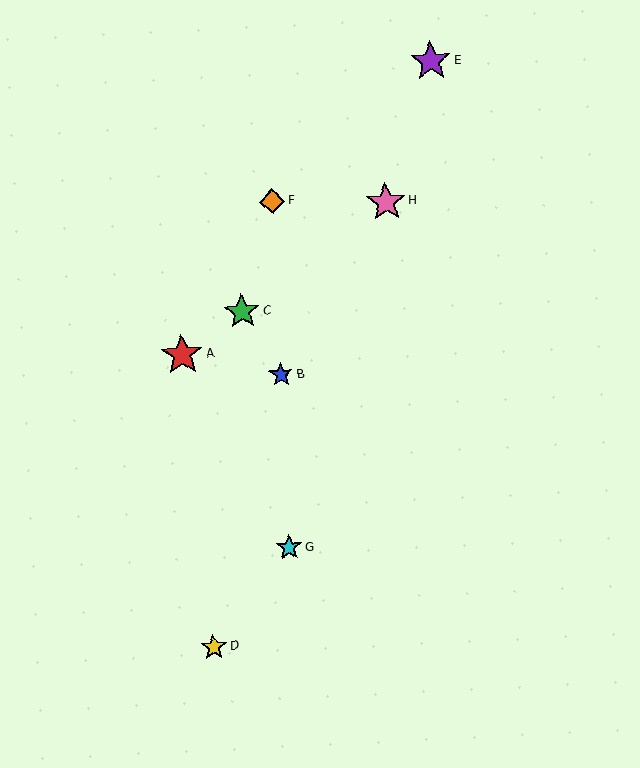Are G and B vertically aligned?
Yes, both are at x≈289.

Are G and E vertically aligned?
No, G is at x≈289 and E is at x≈431.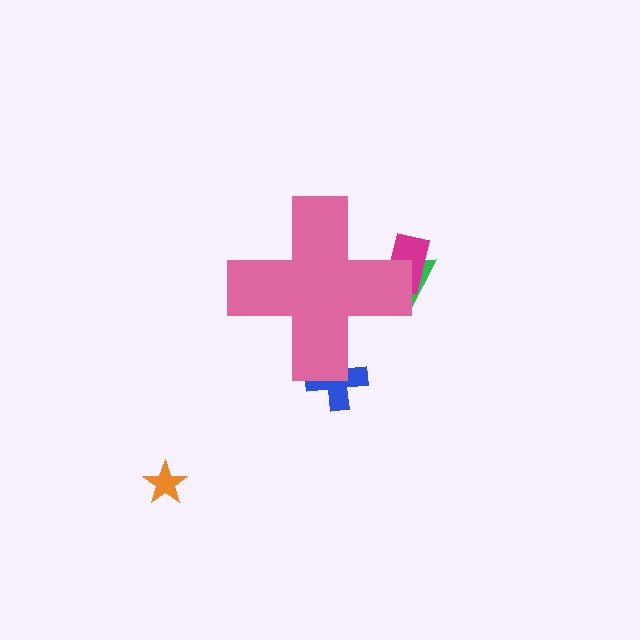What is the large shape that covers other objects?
A pink cross.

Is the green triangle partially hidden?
Yes, the green triangle is partially hidden behind the pink cross.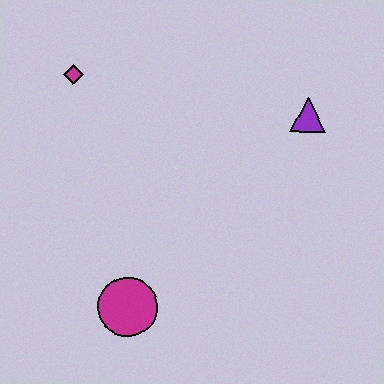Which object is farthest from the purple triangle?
The magenta circle is farthest from the purple triangle.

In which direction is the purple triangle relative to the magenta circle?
The purple triangle is above the magenta circle.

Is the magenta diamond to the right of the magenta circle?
No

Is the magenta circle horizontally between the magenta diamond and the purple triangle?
Yes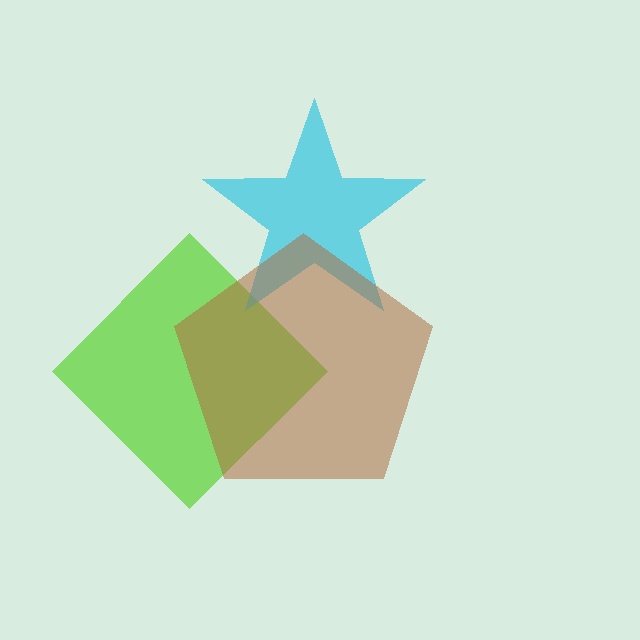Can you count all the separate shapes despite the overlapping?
Yes, there are 3 separate shapes.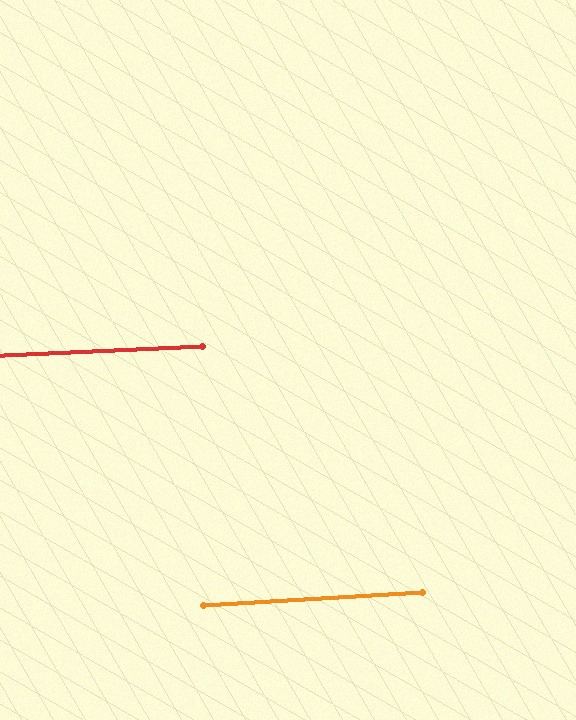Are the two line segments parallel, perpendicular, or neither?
Parallel — their directions differ by only 1.1°.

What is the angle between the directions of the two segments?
Approximately 1 degree.